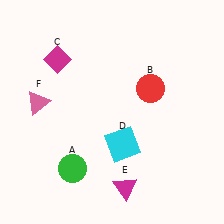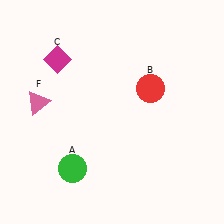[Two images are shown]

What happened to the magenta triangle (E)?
The magenta triangle (E) was removed in Image 2. It was in the bottom-right area of Image 1.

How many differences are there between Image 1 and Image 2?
There are 2 differences between the two images.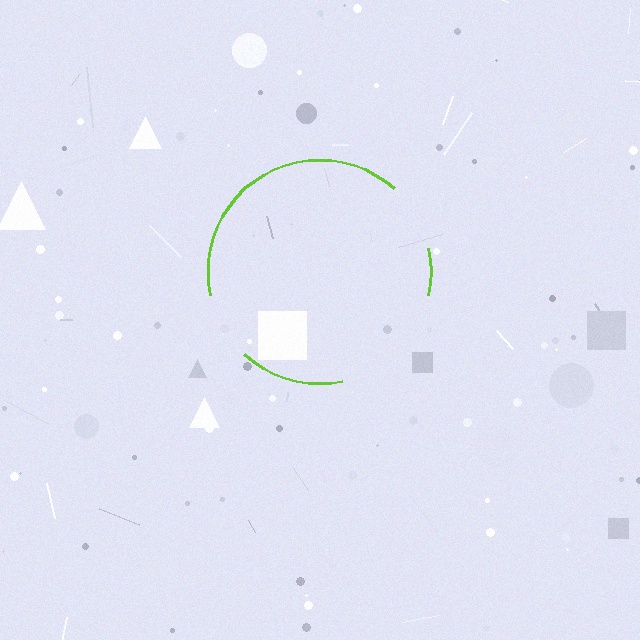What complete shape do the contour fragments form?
The contour fragments form a circle.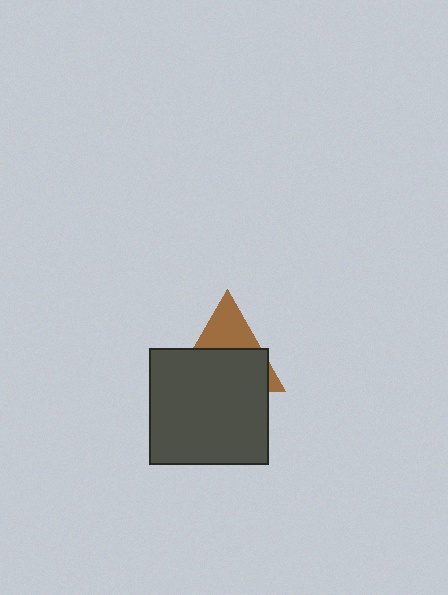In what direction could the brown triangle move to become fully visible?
The brown triangle could move up. That would shift it out from behind the dark gray rectangle entirely.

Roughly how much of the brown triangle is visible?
A small part of it is visible (roughly 37%).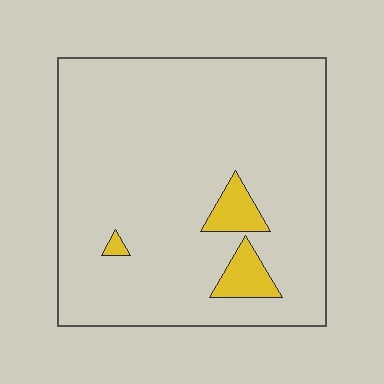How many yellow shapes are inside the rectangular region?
3.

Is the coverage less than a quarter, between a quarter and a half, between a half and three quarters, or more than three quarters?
Less than a quarter.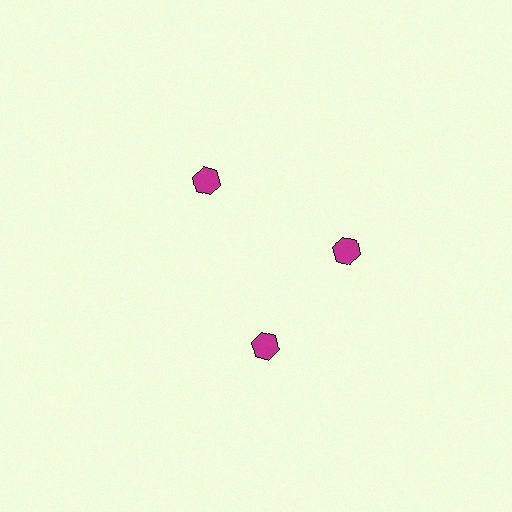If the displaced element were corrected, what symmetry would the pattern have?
It would have 3-fold rotational symmetry — the pattern would map onto itself every 120 degrees.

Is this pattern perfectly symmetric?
No. The 3 magenta hexagons are arranged in a ring, but one element near the 7 o'clock position is rotated out of alignment along the ring, breaking the 3-fold rotational symmetry.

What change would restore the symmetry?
The symmetry would be restored by rotating it back into even spacing with its neighbors so that all 3 hexagons sit at equal angles and equal distance from the center.